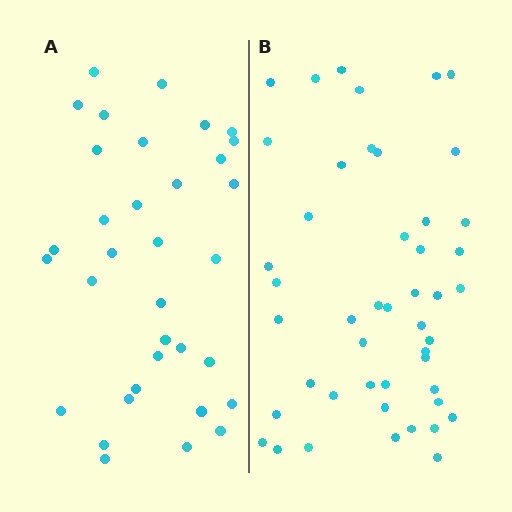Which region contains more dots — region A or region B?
Region B (the right region) has more dots.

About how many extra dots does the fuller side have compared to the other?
Region B has approximately 15 more dots than region A.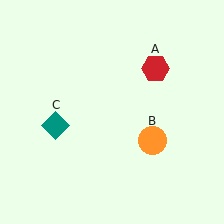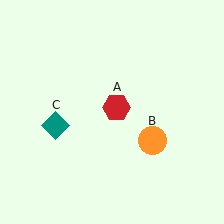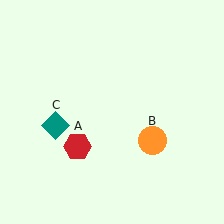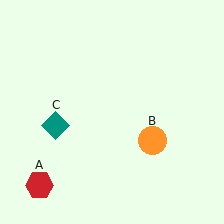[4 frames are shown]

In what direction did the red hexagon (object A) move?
The red hexagon (object A) moved down and to the left.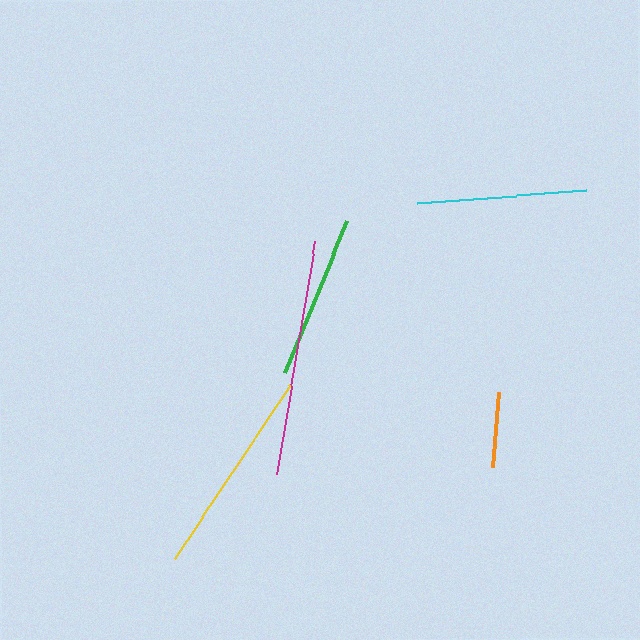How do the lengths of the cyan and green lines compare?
The cyan and green lines are approximately the same length.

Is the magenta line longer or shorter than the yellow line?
The magenta line is longer than the yellow line.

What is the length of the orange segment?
The orange segment is approximately 76 pixels long.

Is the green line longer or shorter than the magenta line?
The magenta line is longer than the green line.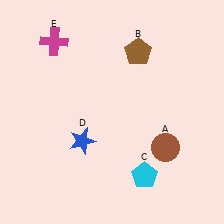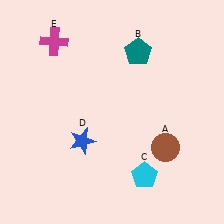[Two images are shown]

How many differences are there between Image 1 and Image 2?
There is 1 difference between the two images.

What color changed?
The pentagon (B) changed from brown in Image 1 to teal in Image 2.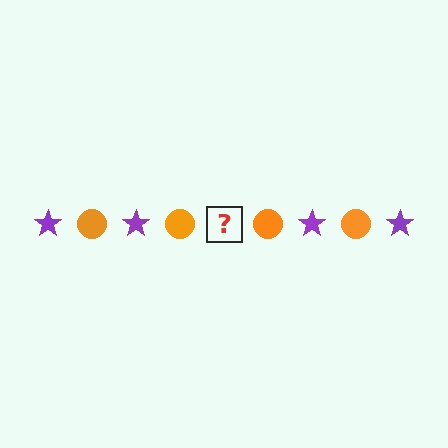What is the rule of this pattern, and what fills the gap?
The rule is that the pattern alternates between purple star and orange circle. The gap should be filled with a purple star.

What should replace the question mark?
The question mark should be replaced with a purple star.